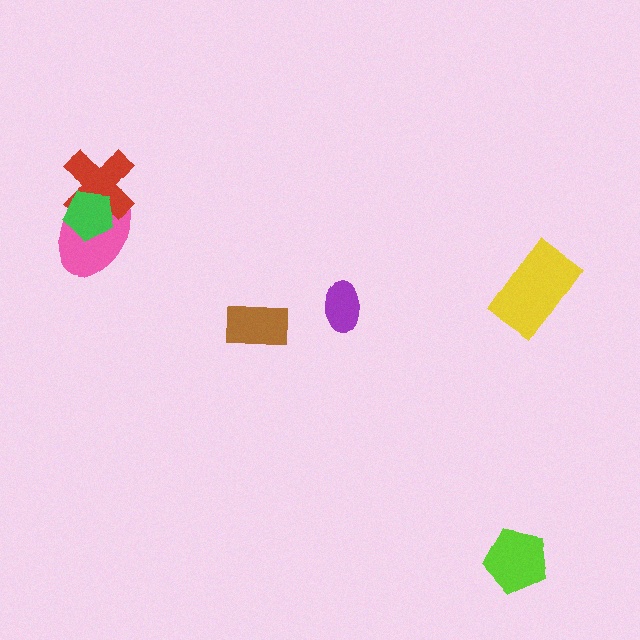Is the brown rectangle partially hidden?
No, no other shape covers it.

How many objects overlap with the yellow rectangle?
0 objects overlap with the yellow rectangle.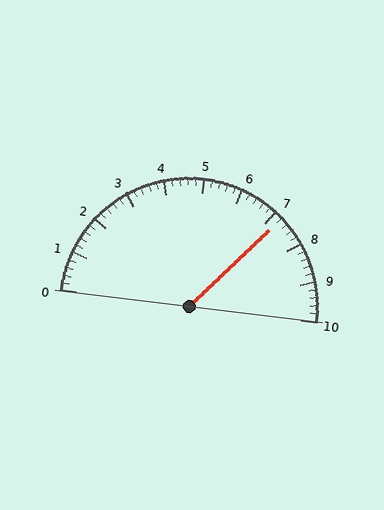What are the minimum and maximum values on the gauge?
The gauge ranges from 0 to 10.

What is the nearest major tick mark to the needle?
The nearest major tick mark is 7.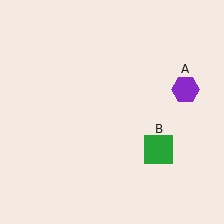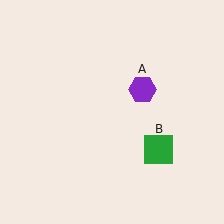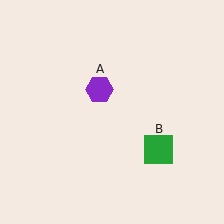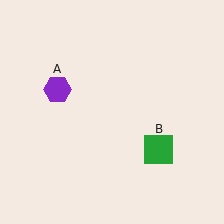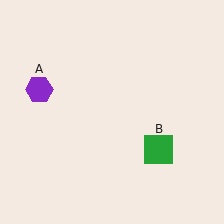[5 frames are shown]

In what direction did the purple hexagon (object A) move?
The purple hexagon (object A) moved left.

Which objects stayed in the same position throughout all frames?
Green square (object B) remained stationary.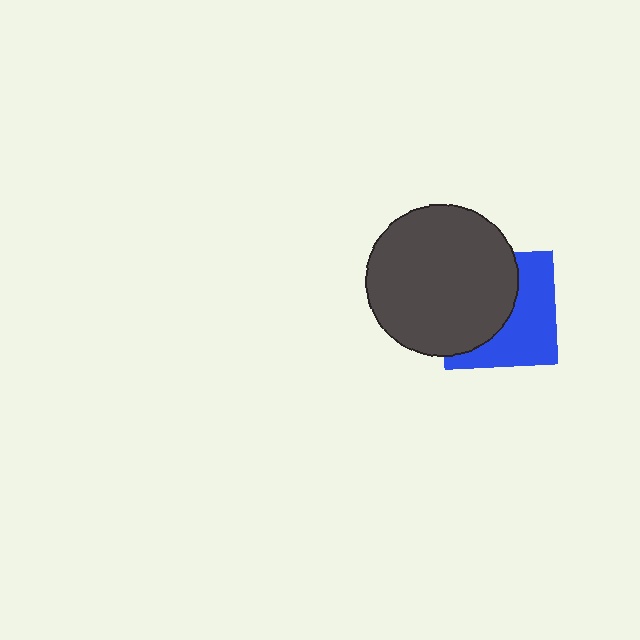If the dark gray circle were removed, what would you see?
You would see the complete blue square.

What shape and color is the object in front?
The object in front is a dark gray circle.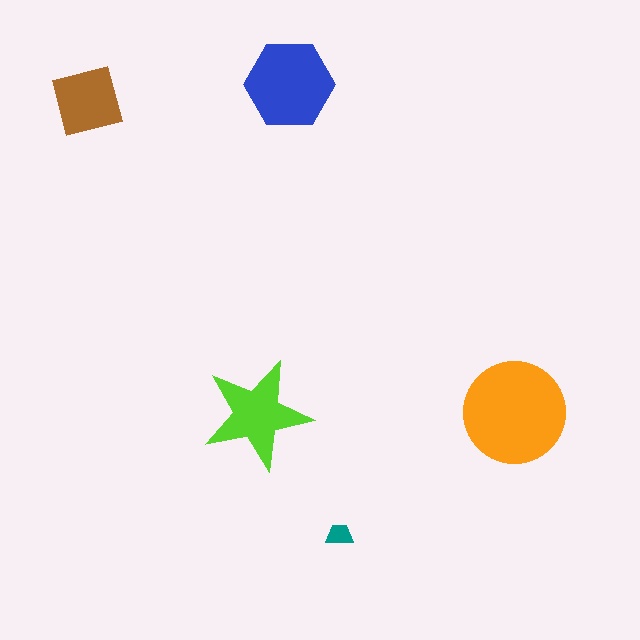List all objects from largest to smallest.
The orange circle, the blue hexagon, the lime star, the brown square, the teal trapezoid.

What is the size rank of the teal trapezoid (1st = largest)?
5th.